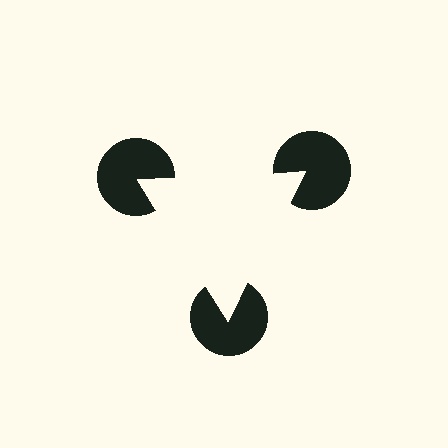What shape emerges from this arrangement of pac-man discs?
An illusory triangle — its edges are inferred from the aligned wedge cuts in the pac-man discs, not physically drawn.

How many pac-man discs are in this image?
There are 3 — one at each vertex of the illusory triangle.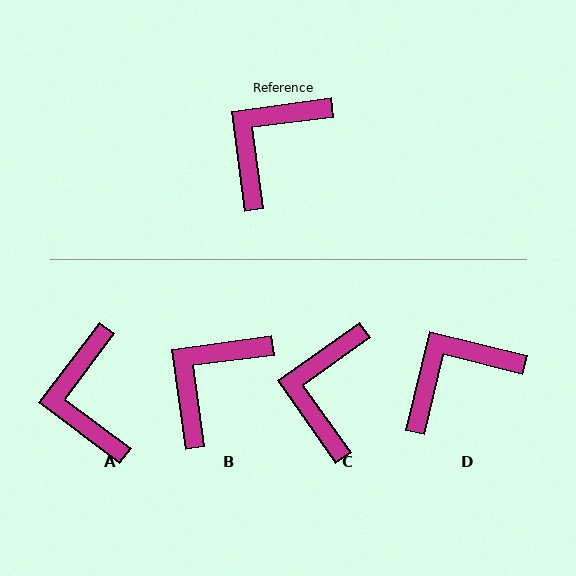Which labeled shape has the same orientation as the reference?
B.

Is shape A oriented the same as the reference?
No, it is off by about 46 degrees.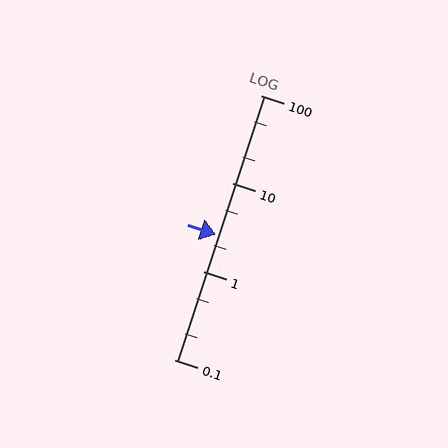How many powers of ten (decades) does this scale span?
The scale spans 3 decades, from 0.1 to 100.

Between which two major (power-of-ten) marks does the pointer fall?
The pointer is between 1 and 10.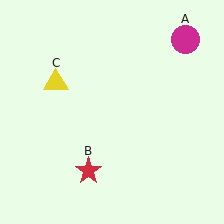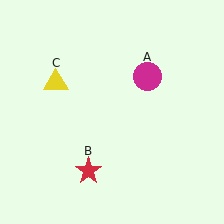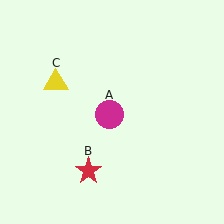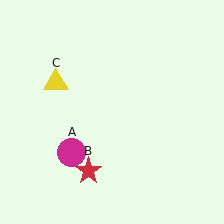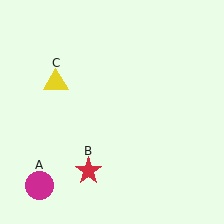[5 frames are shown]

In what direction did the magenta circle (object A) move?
The magenta circle (object A) moved down and to the left.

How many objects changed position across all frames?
1 object changed position: magenta circle (object A).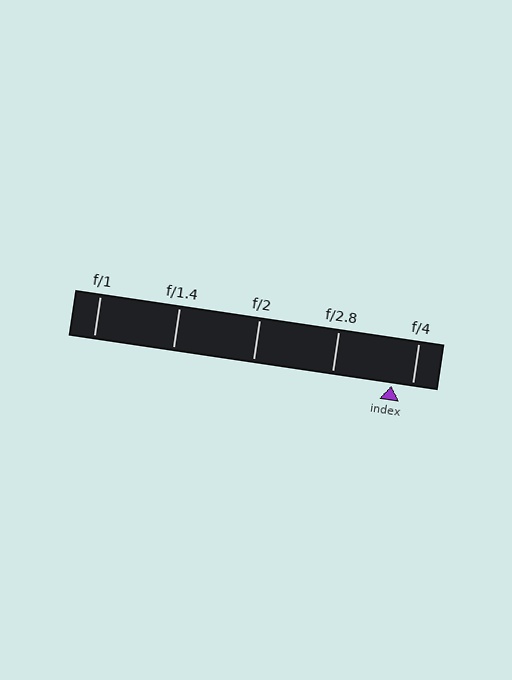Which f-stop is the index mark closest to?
The index mark is closest to f/4.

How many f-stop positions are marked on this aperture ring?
There are 5 f-stop positions marked.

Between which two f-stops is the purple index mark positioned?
The index mark is between f/2.8 and f/4.